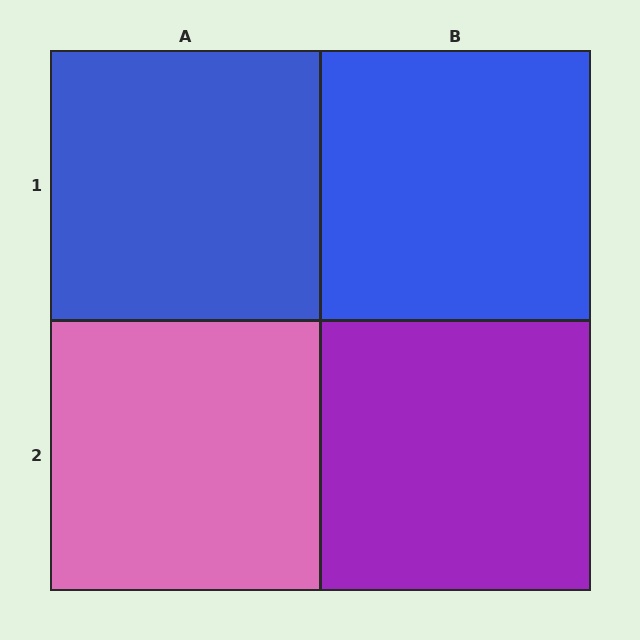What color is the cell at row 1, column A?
Blue.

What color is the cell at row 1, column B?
Blue.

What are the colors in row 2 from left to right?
Pink, purple.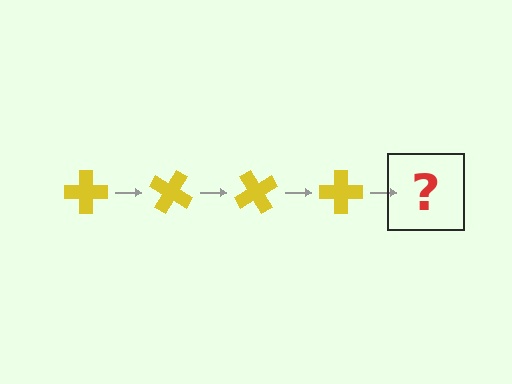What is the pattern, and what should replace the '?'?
The pattern is that the cross rotates 30 degrees each step. The '?' should be a yellow cross rotated 120 degrees.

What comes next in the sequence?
The next element should be a yellow cross rotated 120 degrees.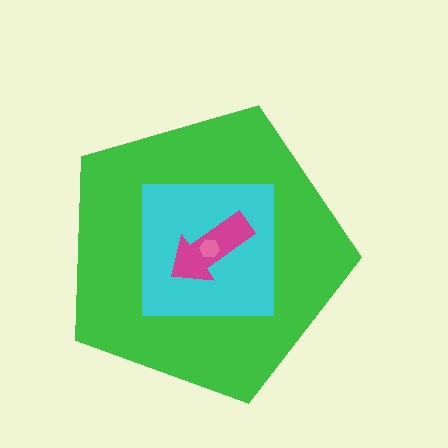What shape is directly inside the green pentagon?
The cyan square.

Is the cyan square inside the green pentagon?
Yes.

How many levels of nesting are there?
4.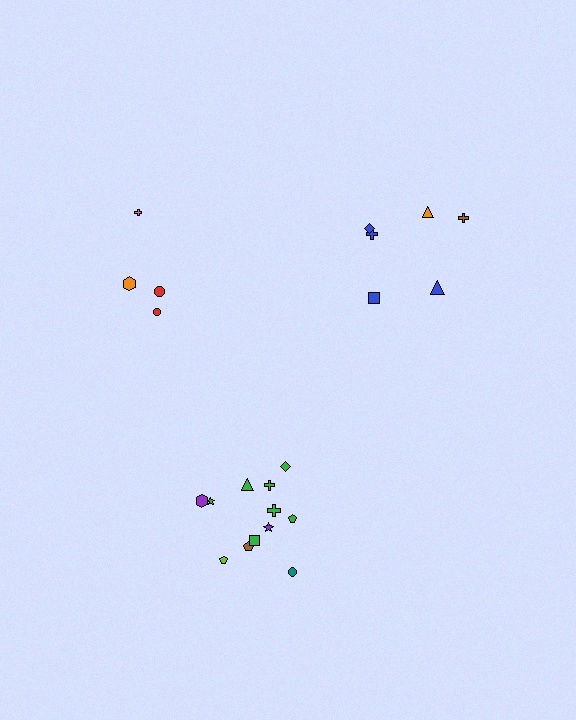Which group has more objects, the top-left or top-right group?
The top-right group.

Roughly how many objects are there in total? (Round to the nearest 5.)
Roughly 20 objects in total.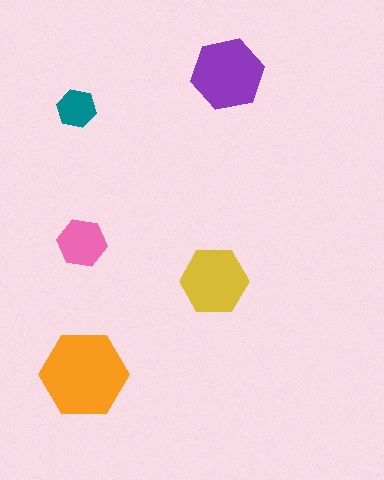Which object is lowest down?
The orange hexagon is bottommost.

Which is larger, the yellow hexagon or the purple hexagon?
The purple one.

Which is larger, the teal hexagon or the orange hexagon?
The orange one.